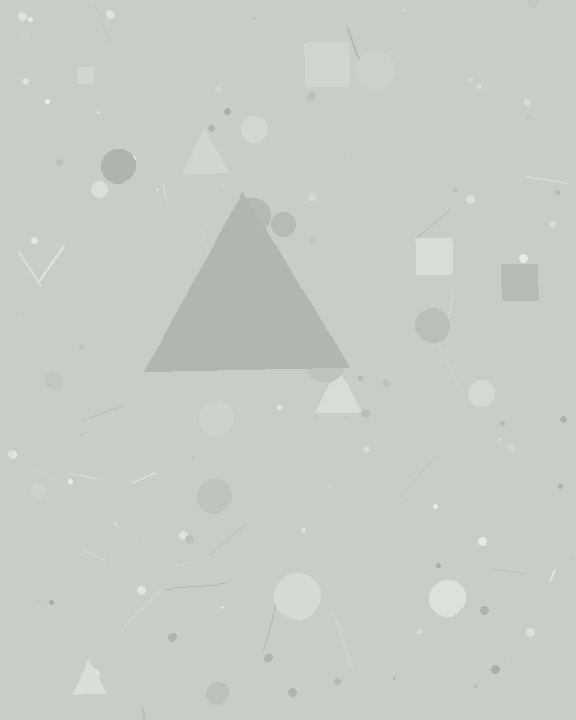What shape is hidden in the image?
A triangle is hidden in the image.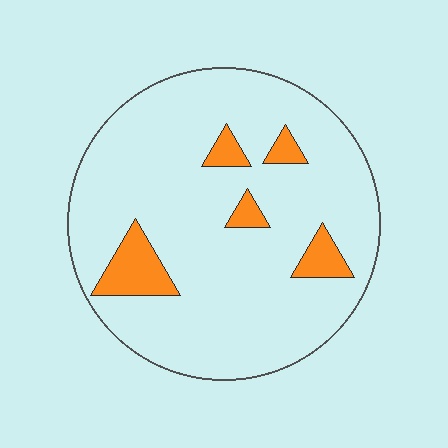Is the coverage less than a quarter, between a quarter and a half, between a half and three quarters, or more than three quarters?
Less than a quarter.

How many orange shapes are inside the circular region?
5.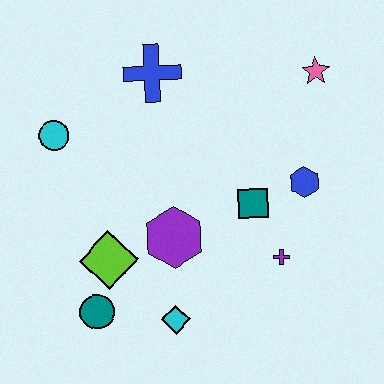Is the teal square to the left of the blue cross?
No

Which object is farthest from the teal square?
The cyan circle is farthest from the teal square.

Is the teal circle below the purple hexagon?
Yes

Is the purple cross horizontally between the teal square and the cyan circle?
No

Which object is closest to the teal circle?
The lime diamond is closest to the teal circle.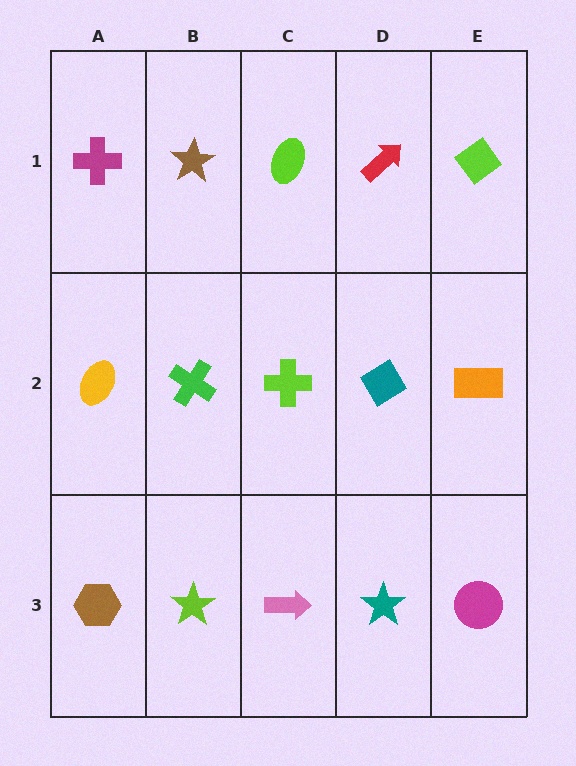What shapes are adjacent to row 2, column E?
A lime diamond (row 1, column E), a magenta circle (row 3, column E), a teal diamond (row 2, column D).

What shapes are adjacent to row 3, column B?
A green cross (row 2, column B), a brown hexagon (row 3, column A), a pink arrow (row 3, column C).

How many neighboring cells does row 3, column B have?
3.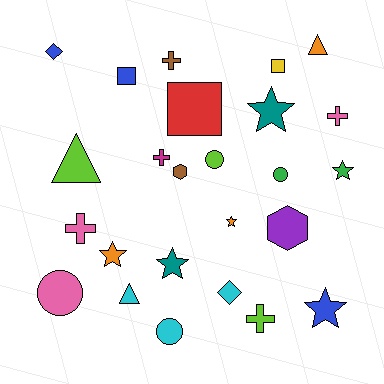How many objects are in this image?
There are 25 objects.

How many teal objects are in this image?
There are 2 teal objects.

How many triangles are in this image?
There are 3 triangles.